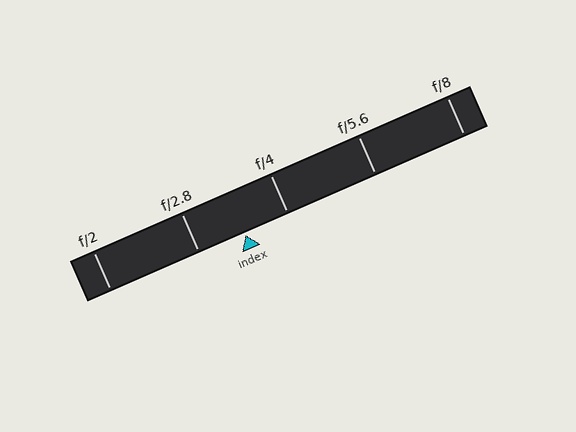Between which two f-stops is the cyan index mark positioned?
The index mark is between f/2.8 and f/4.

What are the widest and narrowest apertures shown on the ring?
The widest aperture shown is f/2 and the narrowest is f/8.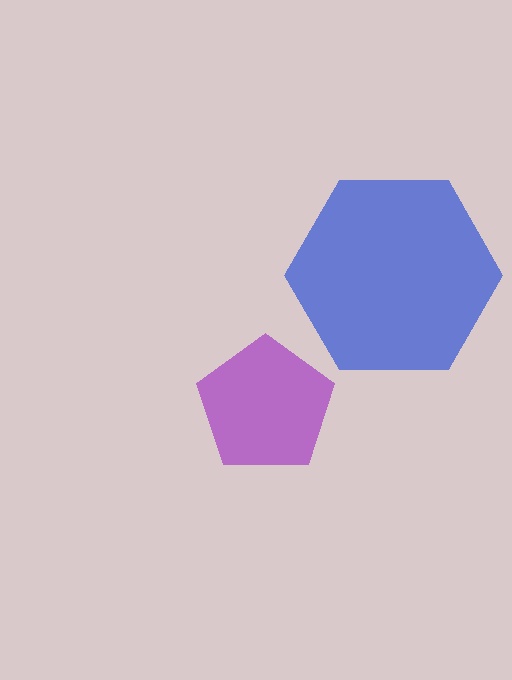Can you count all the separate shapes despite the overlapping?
Yes, there are 2 separate shapes.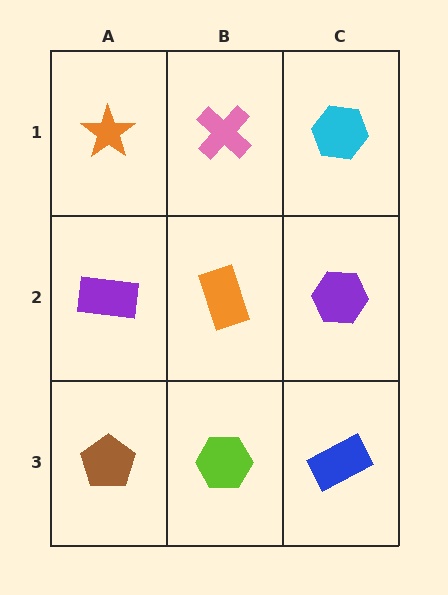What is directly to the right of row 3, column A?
A lime hexagon.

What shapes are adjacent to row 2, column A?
An orange star (row 1, column A), a brown pentagon (row 3, column A), an orange rectangle (row 2, column B).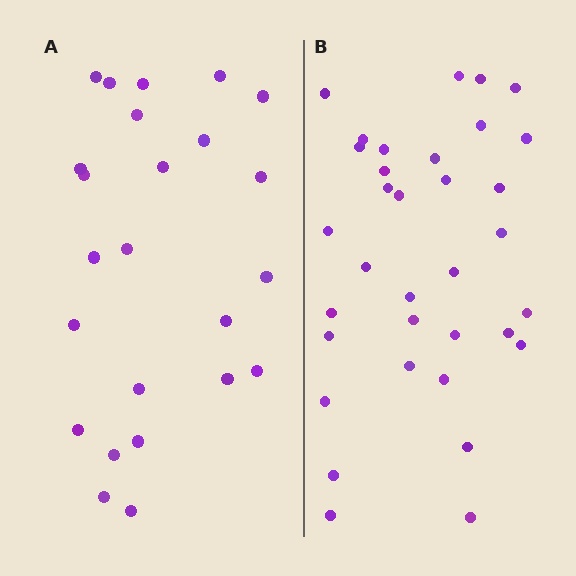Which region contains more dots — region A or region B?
Region B (the right region) has more dots.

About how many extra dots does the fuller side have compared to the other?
Region B has roughly 10 or so more dots than region A.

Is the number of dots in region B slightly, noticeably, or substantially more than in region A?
Region B has noticeably more, but not dramatically so. The ratio is roughly 1.4 to 1.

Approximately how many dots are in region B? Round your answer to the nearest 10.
About 30 dots. (The exact count is 34, which rounds to 30.)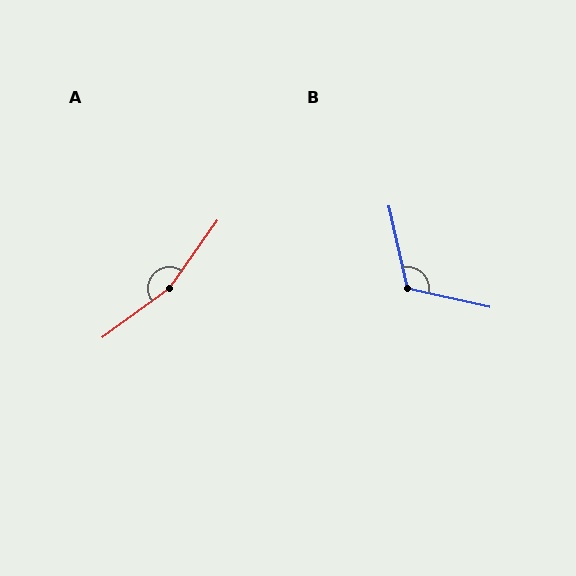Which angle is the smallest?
B, at approximately 116 degrees.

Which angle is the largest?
A, at approximately 161 degrees.